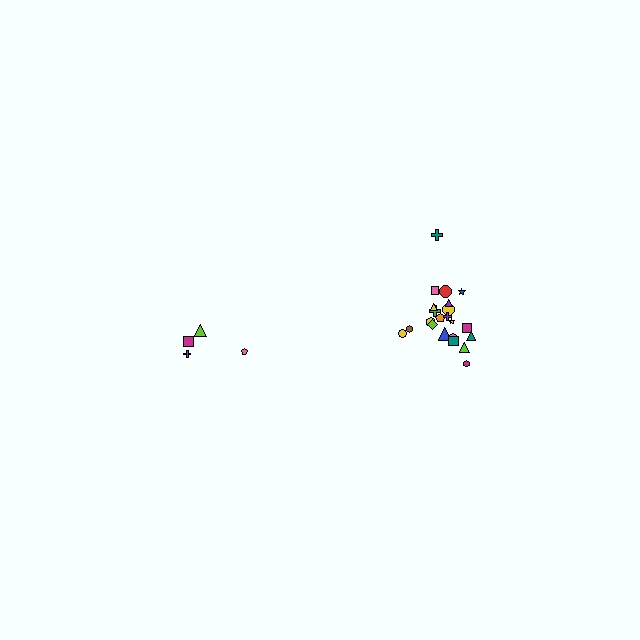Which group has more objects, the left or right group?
The right group.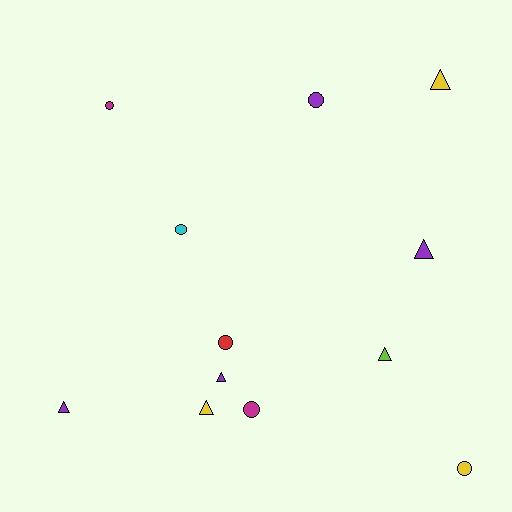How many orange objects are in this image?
There are no orange objects.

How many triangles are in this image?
There are 6 triangles.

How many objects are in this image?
There are 12 objects.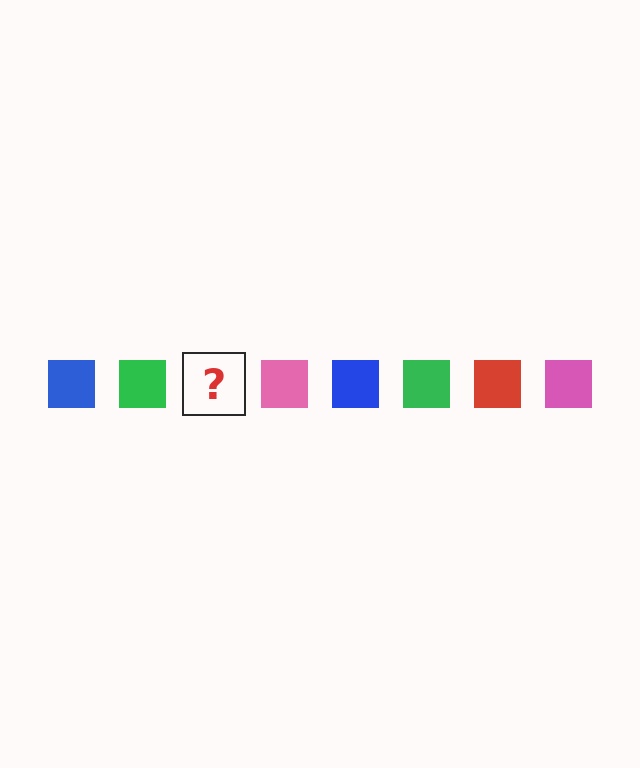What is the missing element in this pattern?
The missing element is a red square.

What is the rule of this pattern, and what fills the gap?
The rule is that the pattern cycles through blue, green, red, pink squares. The gap should be filled with a red square.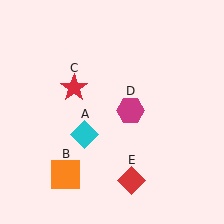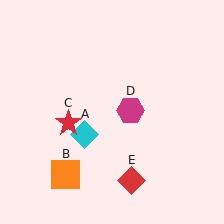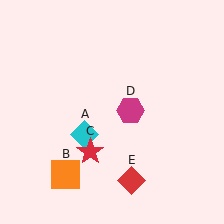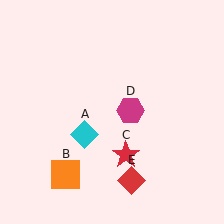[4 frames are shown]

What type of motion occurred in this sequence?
The red star (object C) rotated counterclockwise around the center of the scene.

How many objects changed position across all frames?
1 object changed position: red star (object C).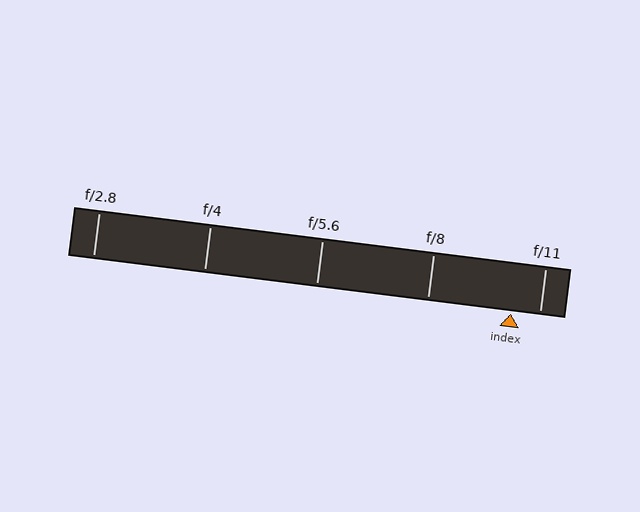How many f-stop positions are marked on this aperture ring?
There are 5 f-stop positions marked.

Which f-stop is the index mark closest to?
The index mark is closest to f/11.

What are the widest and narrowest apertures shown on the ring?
The widest aperture shown is f/2.8 and the narrowest is f/11.